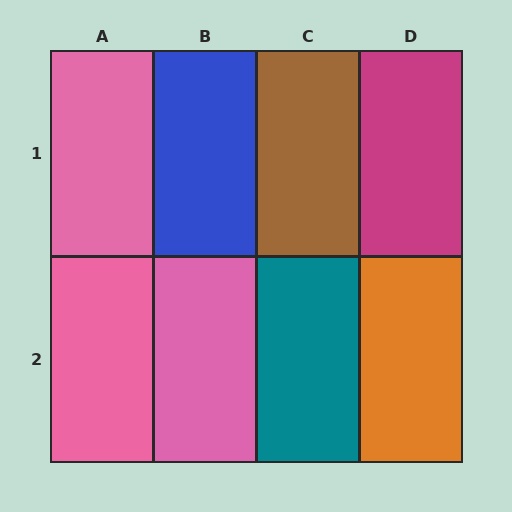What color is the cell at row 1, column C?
Brown.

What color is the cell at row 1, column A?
Pink.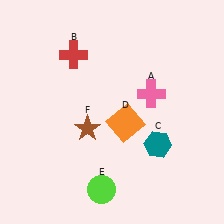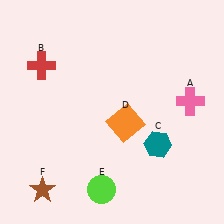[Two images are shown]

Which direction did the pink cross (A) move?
The pink cross (A) moved right.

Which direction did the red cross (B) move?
The red cross (B) moved left.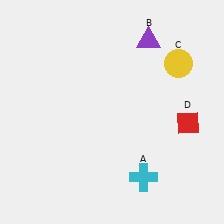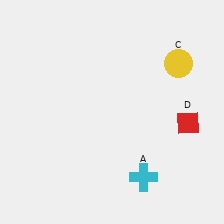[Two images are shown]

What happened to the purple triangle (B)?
The purple triangle (B) was removed in Image 2. It was in the top-right area of Image 1.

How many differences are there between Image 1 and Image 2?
There is 1 difference between the two images.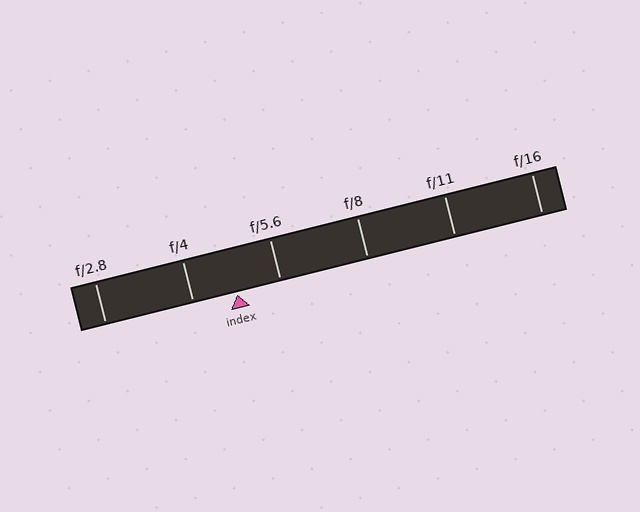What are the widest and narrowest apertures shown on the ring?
The widest aperture shown is f/2.8 and the narrowest is f/16.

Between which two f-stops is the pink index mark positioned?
The index mark is between f/4 and f/5.6.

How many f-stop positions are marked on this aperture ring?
There are 6 f-stop positions marked.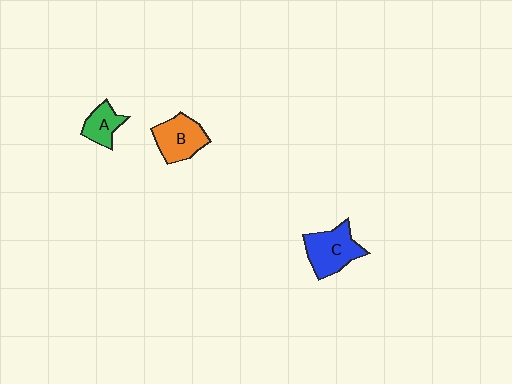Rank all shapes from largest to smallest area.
From largest to smallest: C (blue), B (orange), A (green).